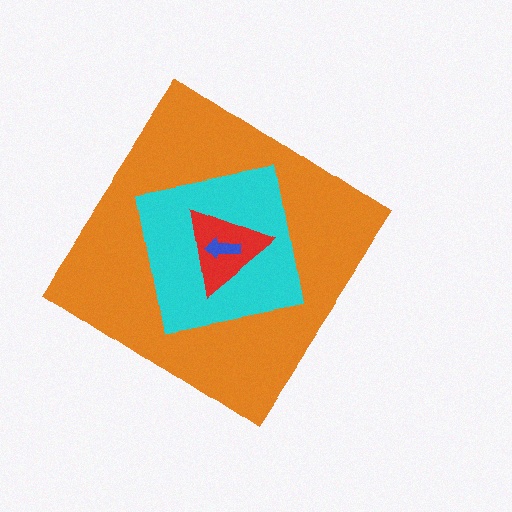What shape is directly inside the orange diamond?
The cyan square.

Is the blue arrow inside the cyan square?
Yes.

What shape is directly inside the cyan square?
The red triangle.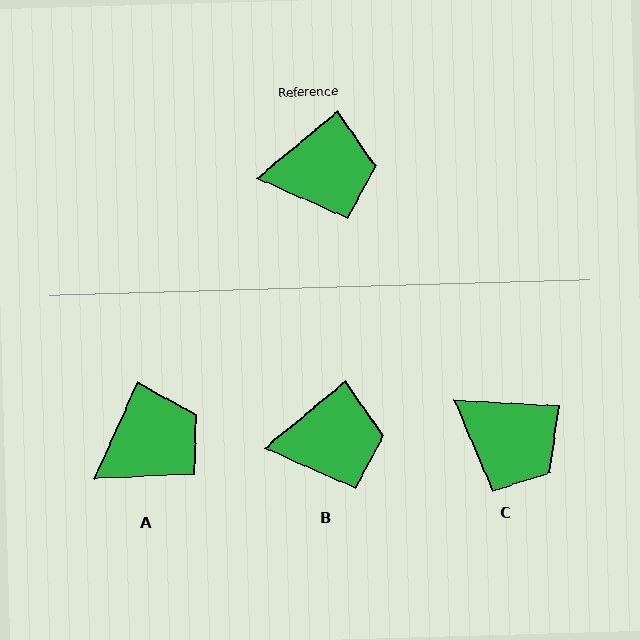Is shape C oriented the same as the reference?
No, it is off by about 44 degrees.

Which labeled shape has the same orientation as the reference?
B.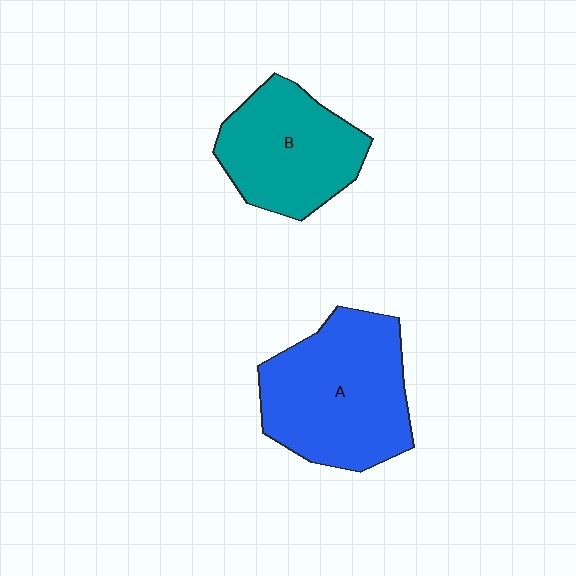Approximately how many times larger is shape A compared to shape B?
Approximately 1.3 times.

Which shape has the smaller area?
Shape B (teal).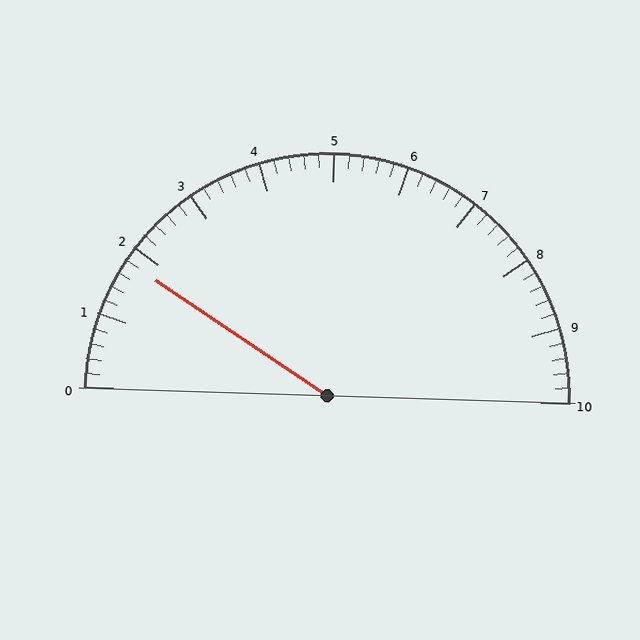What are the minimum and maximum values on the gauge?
The gauge ranges from 0 to 10.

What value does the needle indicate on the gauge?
The needle indicates approximately 1.8.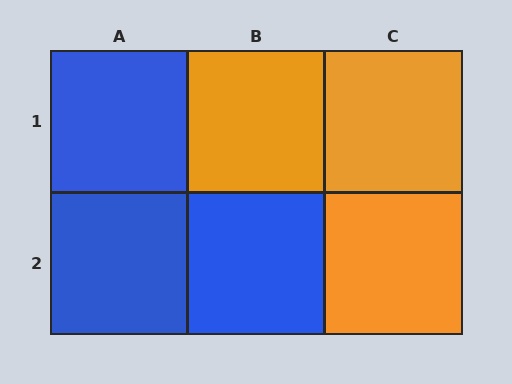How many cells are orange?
3 cells are orange.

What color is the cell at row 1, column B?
Orange.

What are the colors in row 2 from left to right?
Blue, blue, orange.